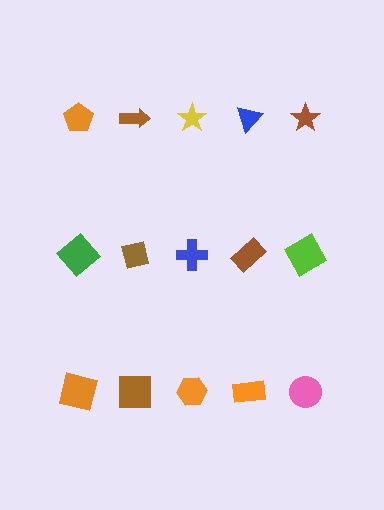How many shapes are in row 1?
5 shapes.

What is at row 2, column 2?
A brown square.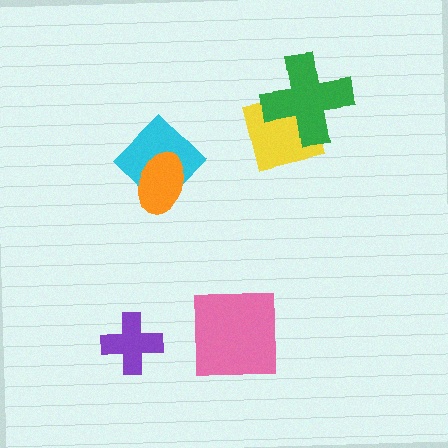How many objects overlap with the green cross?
1 object overlaps with the green cross.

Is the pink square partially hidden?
No, no other shape covers it.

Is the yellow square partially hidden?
Yes, it is partially covered by another shape.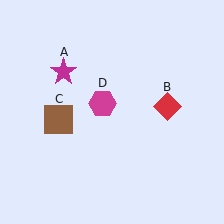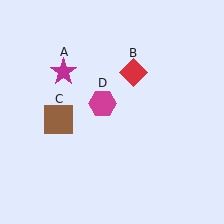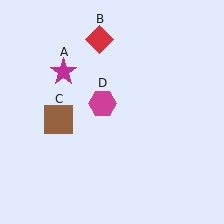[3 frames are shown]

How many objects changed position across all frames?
1 object changed position: red diamond (object B).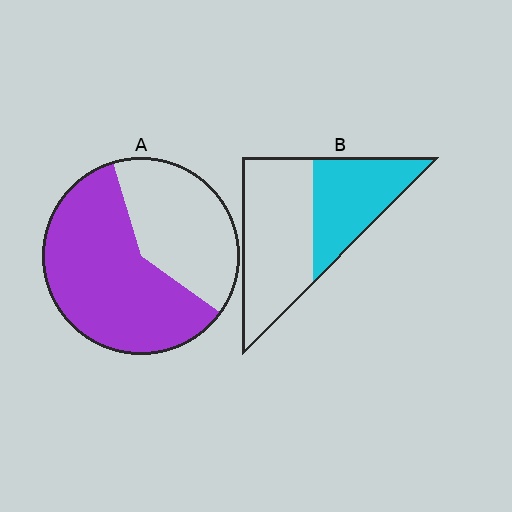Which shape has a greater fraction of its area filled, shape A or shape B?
Shape A.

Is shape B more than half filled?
No.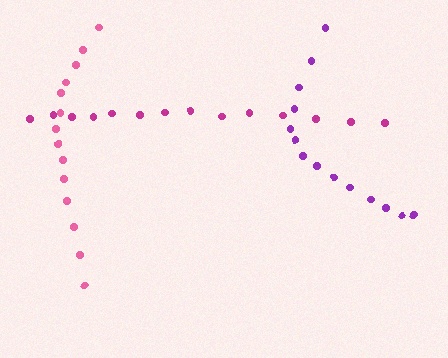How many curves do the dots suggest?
There are 3 distinct paths.